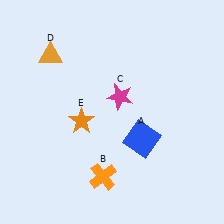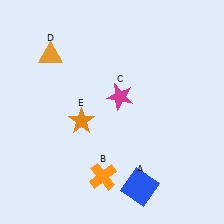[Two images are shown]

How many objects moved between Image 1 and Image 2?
1 object moved between the two images.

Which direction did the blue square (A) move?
The blue square (A) moved down.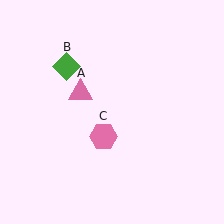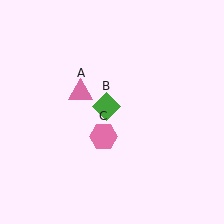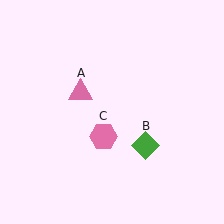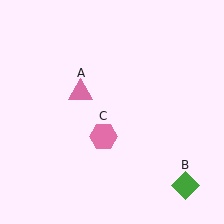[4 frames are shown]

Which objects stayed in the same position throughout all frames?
Pink triangle (object A) and pink hexagon (object C) remained stationary.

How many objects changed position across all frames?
1 object changed position: green diamond (object B).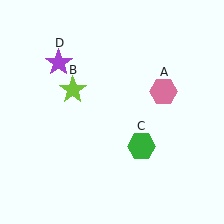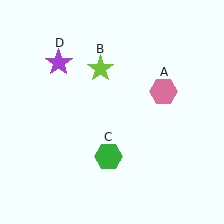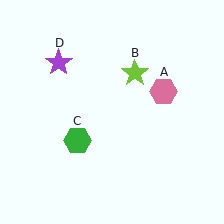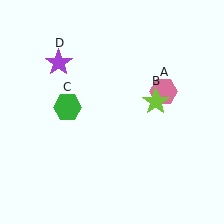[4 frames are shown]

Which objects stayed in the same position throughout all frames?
Pink hexagon (object A) and purple star (object D) remained stationary.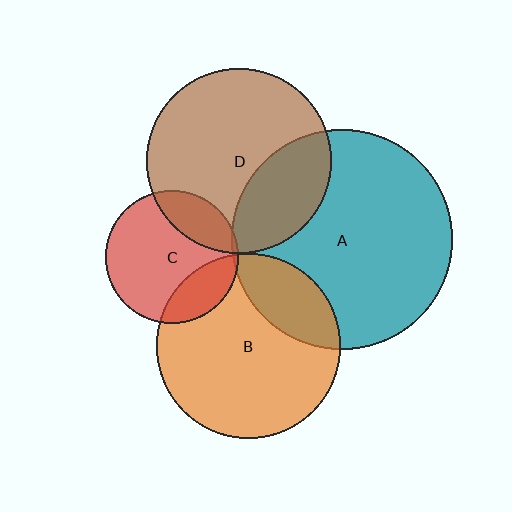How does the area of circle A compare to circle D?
Approximately 1.4 times.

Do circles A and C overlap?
Yes.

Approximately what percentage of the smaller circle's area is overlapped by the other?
Approximately 5%.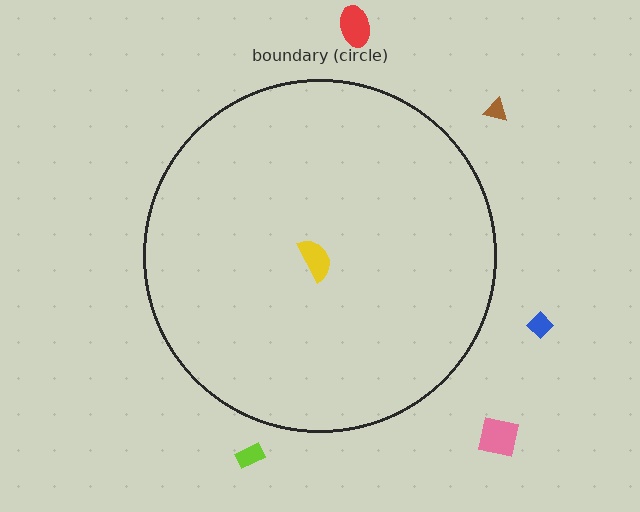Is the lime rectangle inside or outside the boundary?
Outside.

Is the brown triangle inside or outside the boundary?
Outside.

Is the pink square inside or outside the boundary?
Outside.